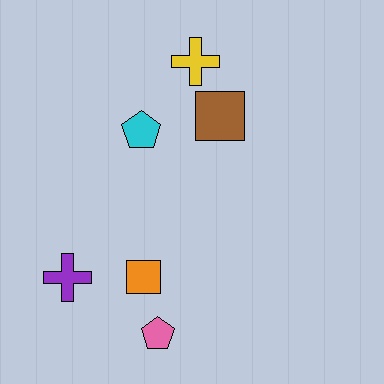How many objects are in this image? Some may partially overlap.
There are 6 objects.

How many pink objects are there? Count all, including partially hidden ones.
There is 1 pink object.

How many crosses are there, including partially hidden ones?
There are 2 crosses.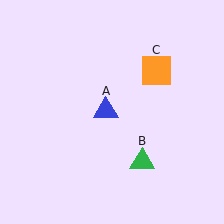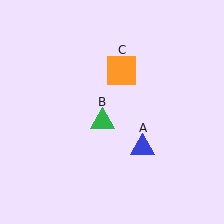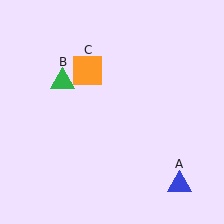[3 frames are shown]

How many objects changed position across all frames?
3 objects changed position: blue triangle (object A), green triangle (object B), orange square (object C).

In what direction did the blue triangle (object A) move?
The blue triangle (object A) moved down and to the right.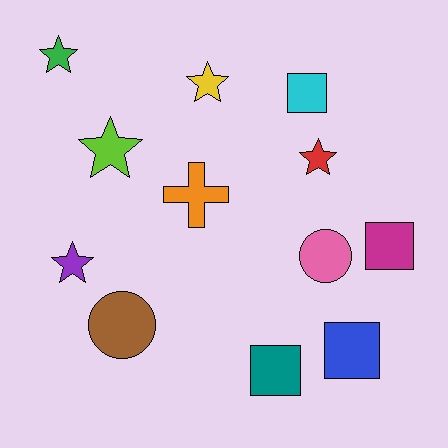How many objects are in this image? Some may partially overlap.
There are 12 objects.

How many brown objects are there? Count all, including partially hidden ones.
There is 1 brown object.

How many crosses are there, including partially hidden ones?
There is 1 cross.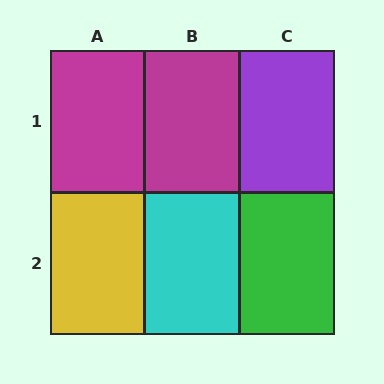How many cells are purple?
1 cell is purple.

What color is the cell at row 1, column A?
Magenta.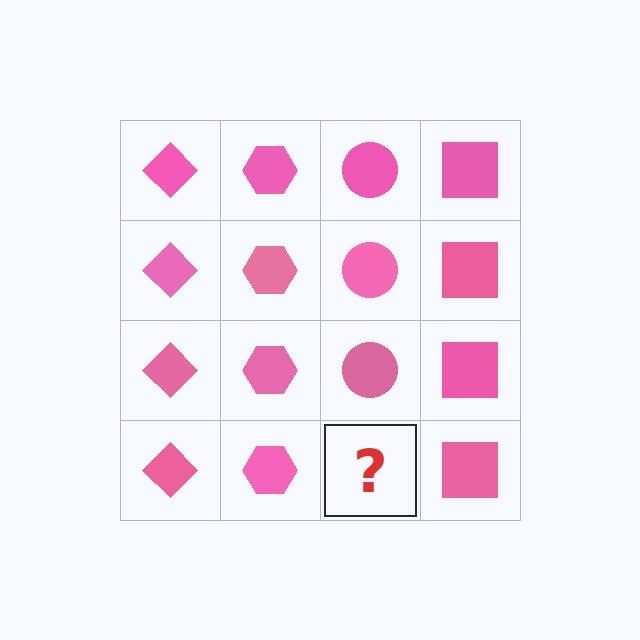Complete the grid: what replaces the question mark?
The question mark should be replaced with a pink circle.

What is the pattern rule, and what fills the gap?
The rule is that each column has a consistent shape. The gap should be filled with a pink circle.